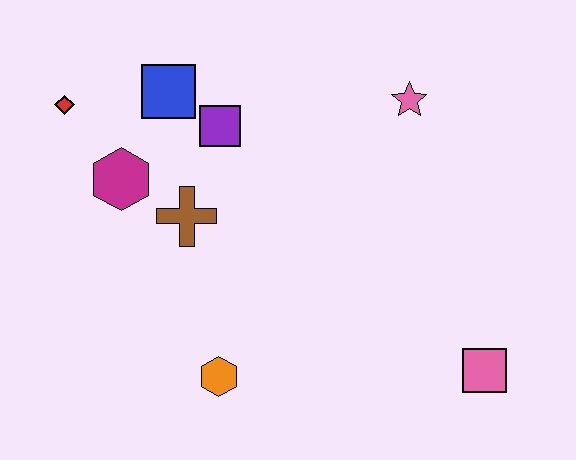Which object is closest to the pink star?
The purple square is closest to the pink star.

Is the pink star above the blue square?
No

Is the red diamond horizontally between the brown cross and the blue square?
No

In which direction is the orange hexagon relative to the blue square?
The orange hexagon is below the blue square.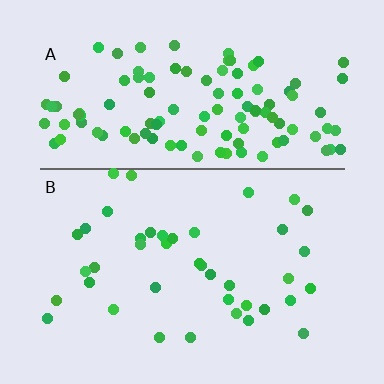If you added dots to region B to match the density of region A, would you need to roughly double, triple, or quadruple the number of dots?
Approximately triple.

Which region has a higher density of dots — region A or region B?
A (the top).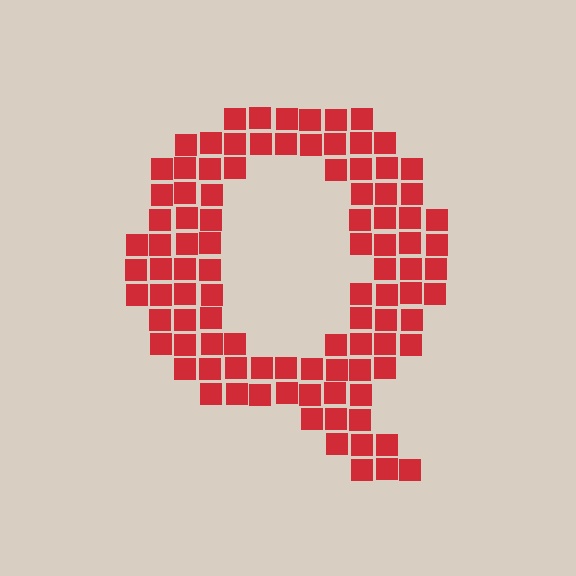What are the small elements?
The small elements are squares.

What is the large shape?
The large shape is the letter Q.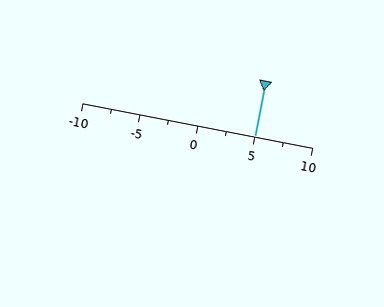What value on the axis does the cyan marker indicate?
The marker indicates approximately 5.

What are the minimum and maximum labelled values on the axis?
The axis runs from -10 to 10.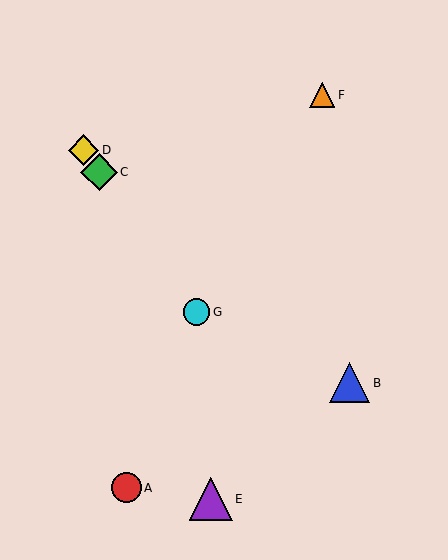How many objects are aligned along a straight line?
3 objects (C, D, G) are aligned along a straight line.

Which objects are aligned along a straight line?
Objects C, D, G are aligned along a straight line.